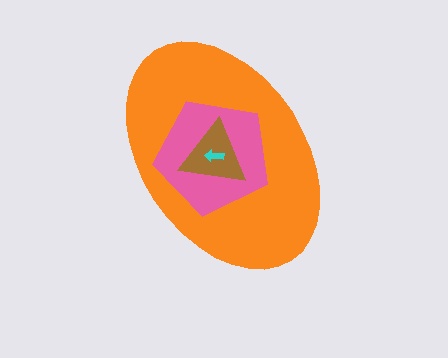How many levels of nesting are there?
4.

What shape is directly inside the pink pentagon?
The brown triangle.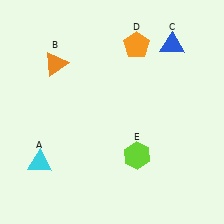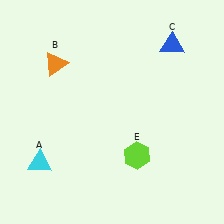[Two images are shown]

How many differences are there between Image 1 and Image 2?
There is 1 difference between the two images.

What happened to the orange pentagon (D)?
The orange pentagon (D) was removed in Image 2. It was in the top-right area of Image 1.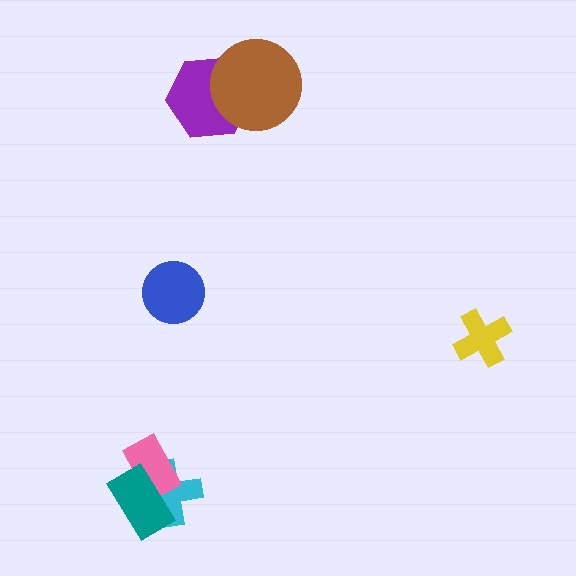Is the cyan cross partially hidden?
Yes, it is partially covered by another shape.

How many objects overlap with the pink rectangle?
2 objects overlap with the pink rectangle.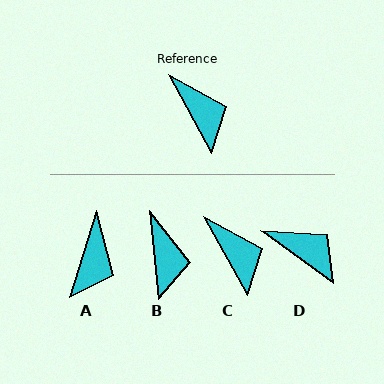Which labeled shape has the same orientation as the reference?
C.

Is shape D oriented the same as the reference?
No, it is off by about 25 degrees.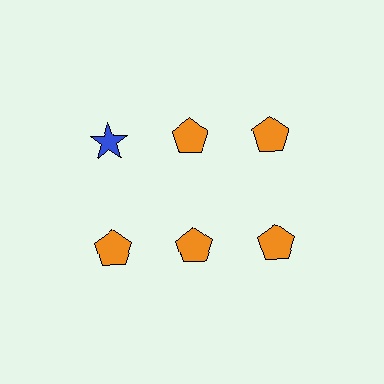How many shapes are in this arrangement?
There are 6 shapes arranged in a grid pattern.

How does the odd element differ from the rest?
It differs in both color (blue instead of orange) and shape (star instead of pentagon).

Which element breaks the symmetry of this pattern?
The blue star in the top row, leftmost column breaks the symmetry. All other shapes are orange pentagons.